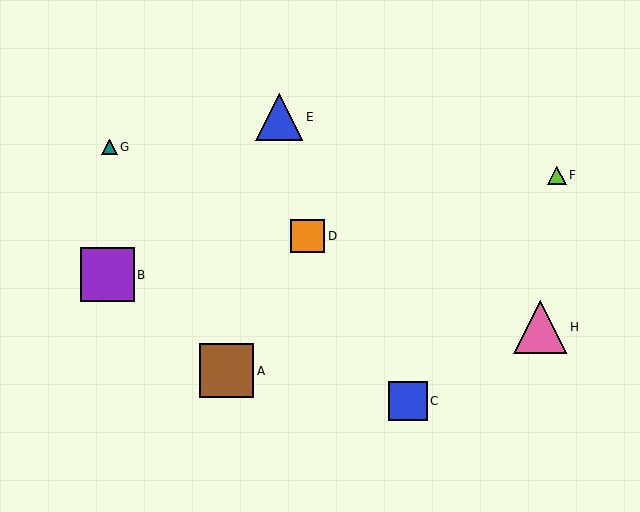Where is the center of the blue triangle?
The center of the blue triangle is at (279, 117).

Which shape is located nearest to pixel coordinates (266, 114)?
The blue triangle (labeled E) at (279, 117) is nearest to that location.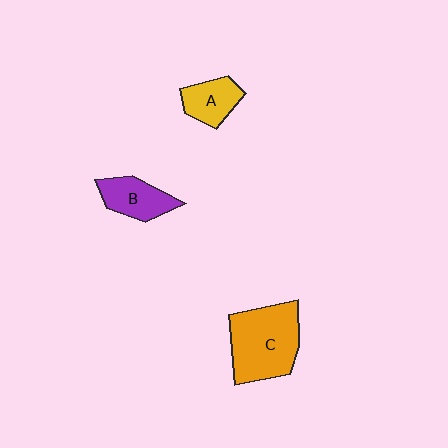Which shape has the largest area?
Shape C (orange).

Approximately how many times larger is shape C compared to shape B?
Approximately 1.9 times.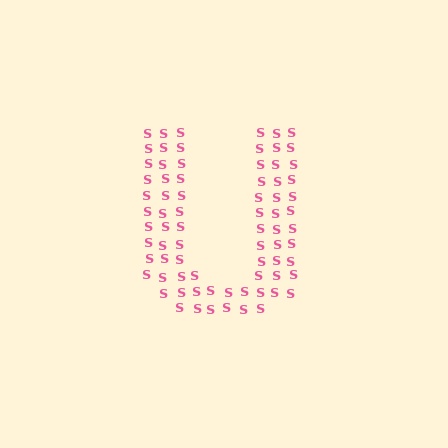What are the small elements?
The small elements are letter S's.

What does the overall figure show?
The overall figure shows the letter U.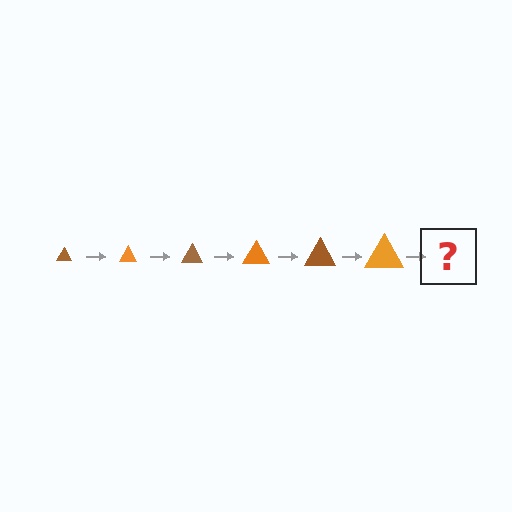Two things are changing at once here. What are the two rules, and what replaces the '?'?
The two rules are that the triangle grows larger each step and the color cycles through brown and orange. The '?' should be a brown triangle, larger than the previous one.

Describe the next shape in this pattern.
It should be a brown triangle, larger than the previous one.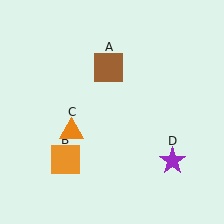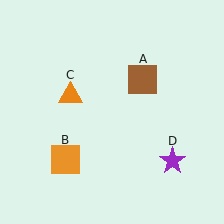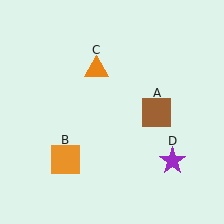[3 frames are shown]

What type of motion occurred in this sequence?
The brown square (object A), orange triangle (object C) rotated clockwise around the center of the scene.